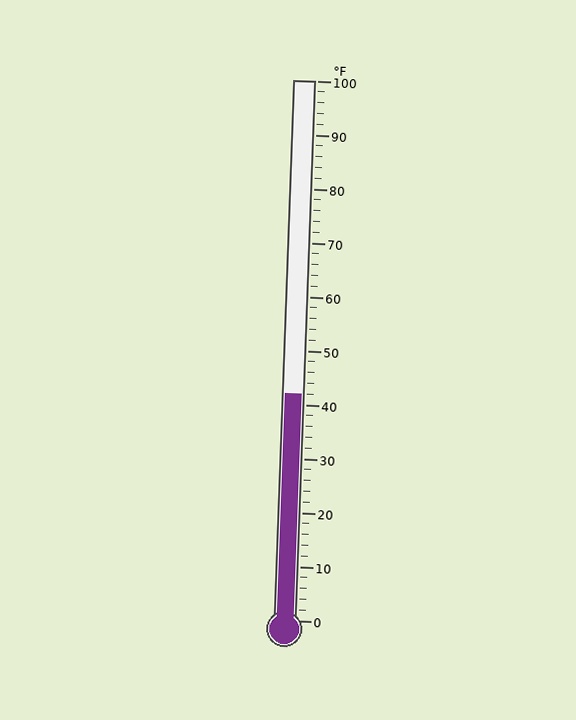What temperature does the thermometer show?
The thermometer shows approximately 42°F.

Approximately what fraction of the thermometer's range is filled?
The thermometer is filled to approximately 40% of its range.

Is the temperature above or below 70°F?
The temperature is below 70°F.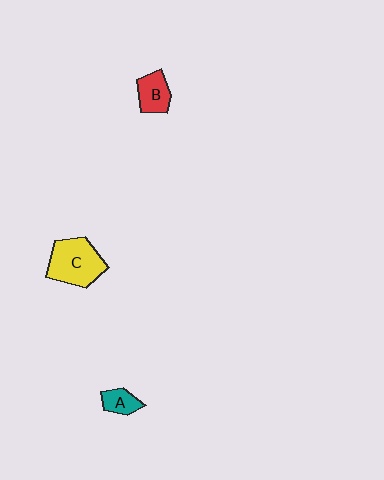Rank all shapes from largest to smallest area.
From largest to smallest: C (yellow), B (red), A (teal).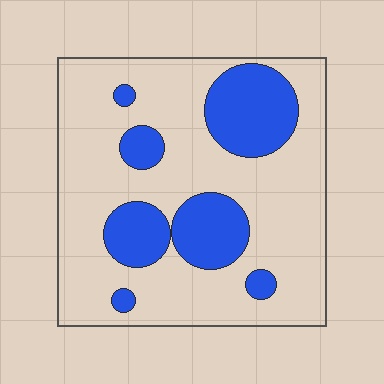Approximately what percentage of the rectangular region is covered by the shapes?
Approximately 25%.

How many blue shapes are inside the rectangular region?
7.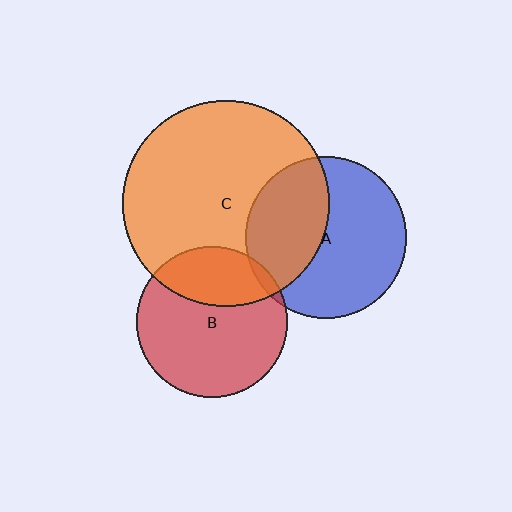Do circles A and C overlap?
Yes.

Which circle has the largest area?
Circle C (orange).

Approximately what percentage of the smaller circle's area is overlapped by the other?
Approximately 40%.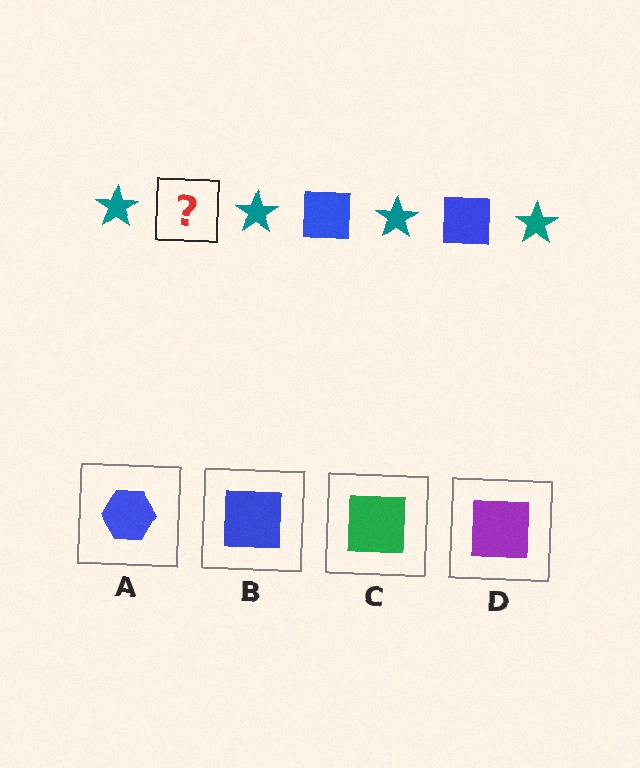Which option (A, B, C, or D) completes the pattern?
B.